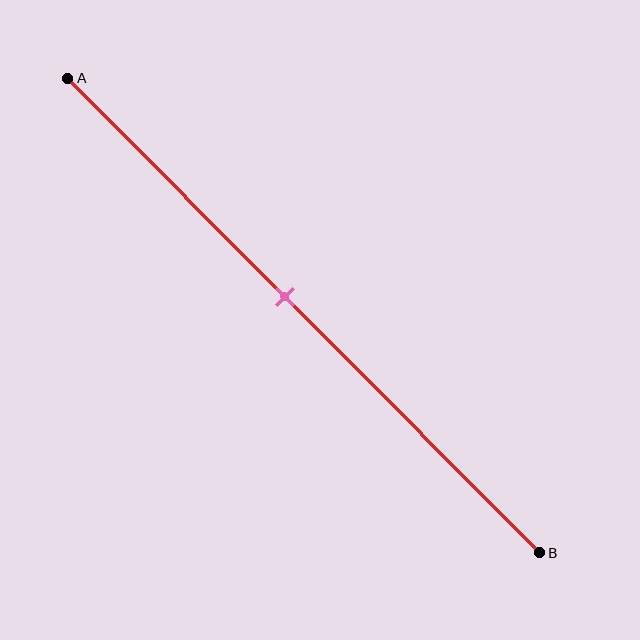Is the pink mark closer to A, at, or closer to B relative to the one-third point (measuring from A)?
The pink mark is closer to point B than the one-third point of segment AB.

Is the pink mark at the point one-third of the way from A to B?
No, the mark is at about 45% from A, not at the 33% one-third point.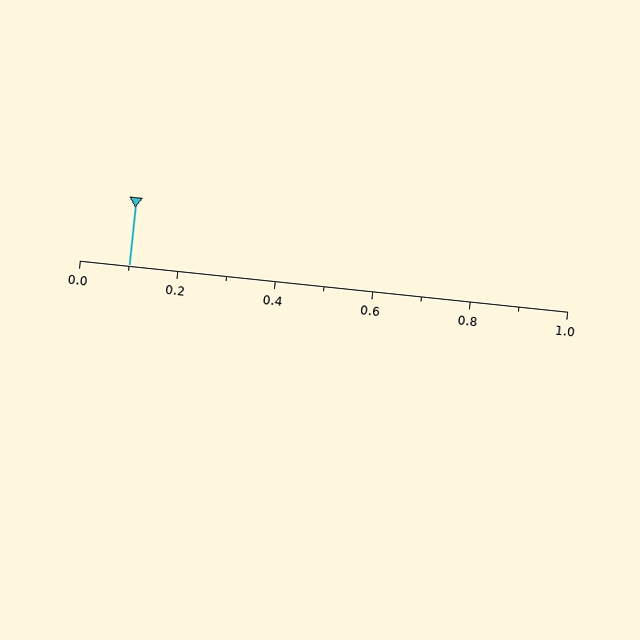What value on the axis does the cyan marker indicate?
The marker indicates approximately 0.1.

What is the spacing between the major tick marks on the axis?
The major ticks are spaced 0.2 apart.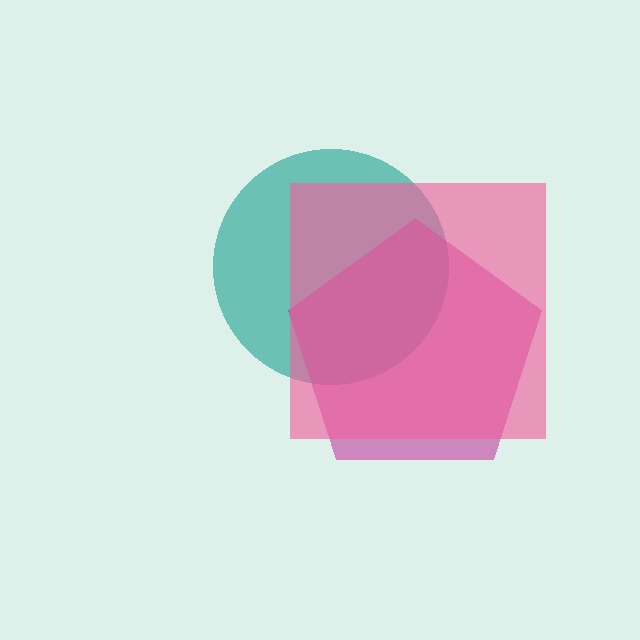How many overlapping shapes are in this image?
There are 3 overlapping shapes in the image.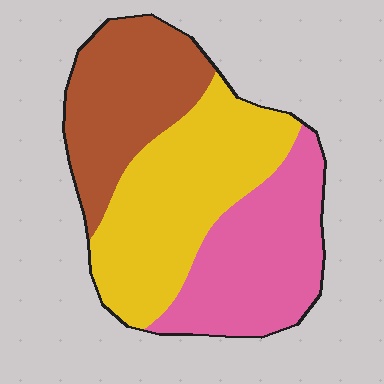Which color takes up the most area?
Yellow, at roughly 40%.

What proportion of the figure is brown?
Brown takes up between a quarter and a half of the figure.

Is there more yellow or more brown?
Yellow.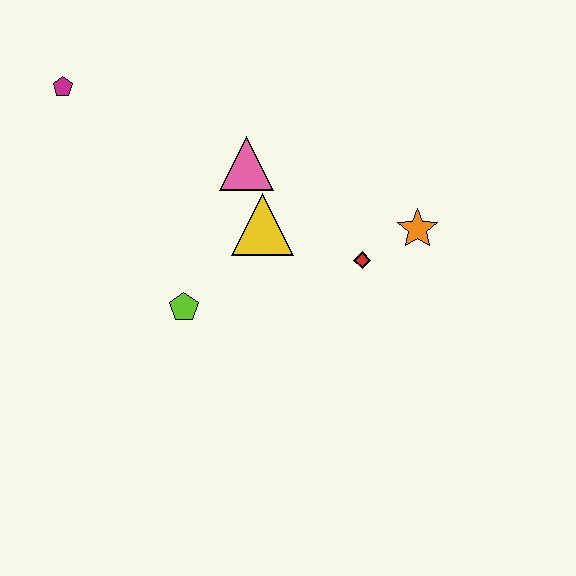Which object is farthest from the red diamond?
The magenta pentagon is farthest from the red diamond.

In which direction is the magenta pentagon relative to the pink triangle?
The magenta pentagon is to the left of the pink triangle.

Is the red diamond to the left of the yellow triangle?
No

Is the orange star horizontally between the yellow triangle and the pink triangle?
No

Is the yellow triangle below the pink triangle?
Yes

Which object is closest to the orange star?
The red diamond is closest to the orange star.